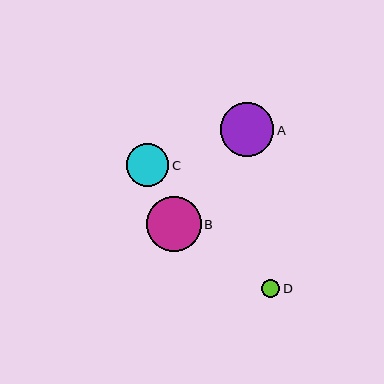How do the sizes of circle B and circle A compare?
Circle B and circle A are approximately the same size.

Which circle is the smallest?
Circle D is the smallest with a size of approximately 18 pixels.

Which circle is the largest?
Circle B is the largest with a size of approximately 55 pixels.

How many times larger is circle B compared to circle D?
Circle B is approximately 3.0 times the size of circle D.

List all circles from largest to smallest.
From largest to smallest: B, A, C, D.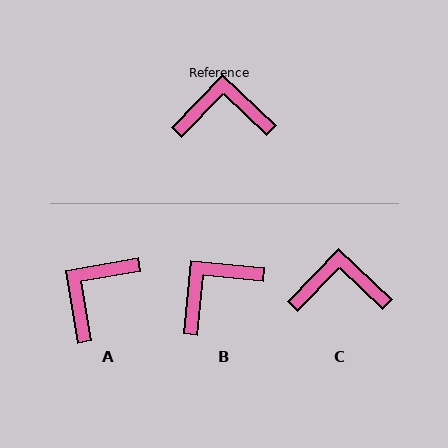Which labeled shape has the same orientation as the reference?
C.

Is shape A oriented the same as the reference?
No, it is off by about 53 degrees.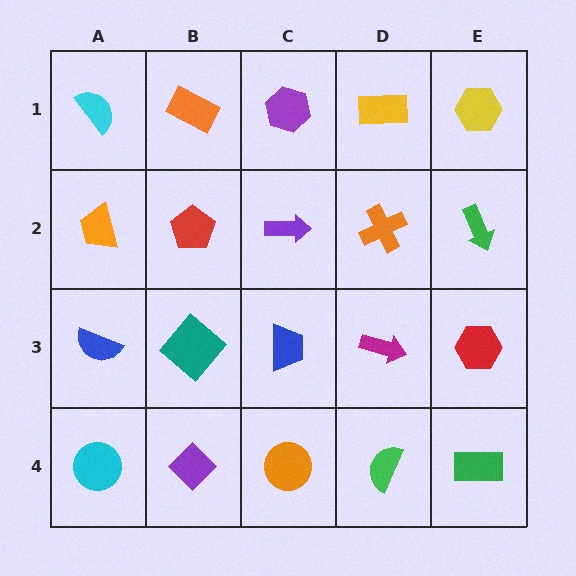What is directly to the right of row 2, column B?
A purple arrow.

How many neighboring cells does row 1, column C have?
3.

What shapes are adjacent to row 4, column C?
A blue trapezoid (row 3, column C), a purple diamond (row 4, column B), a green semicircle (row 4, column D).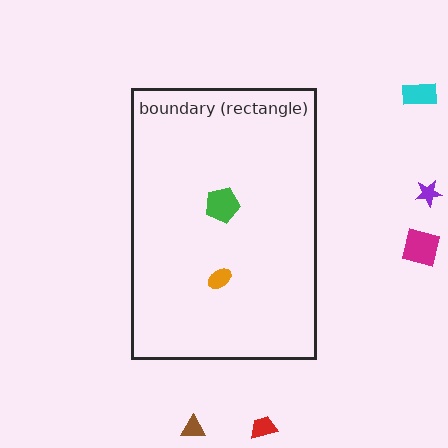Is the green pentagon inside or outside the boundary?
Inside.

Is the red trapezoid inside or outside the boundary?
Outside.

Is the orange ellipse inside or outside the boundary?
Inside.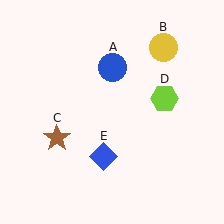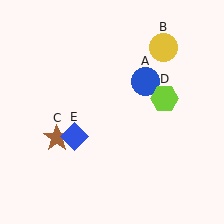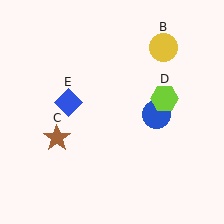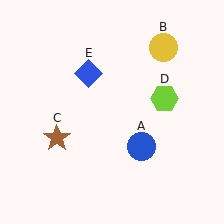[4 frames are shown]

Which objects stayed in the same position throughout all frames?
Yellow circle (object B) and brown star (object C) and lime hexagon (object D) remained stationary.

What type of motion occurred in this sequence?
The blue circle (object A), blue diamond (object E) rotated clockwise around the center of the scene.